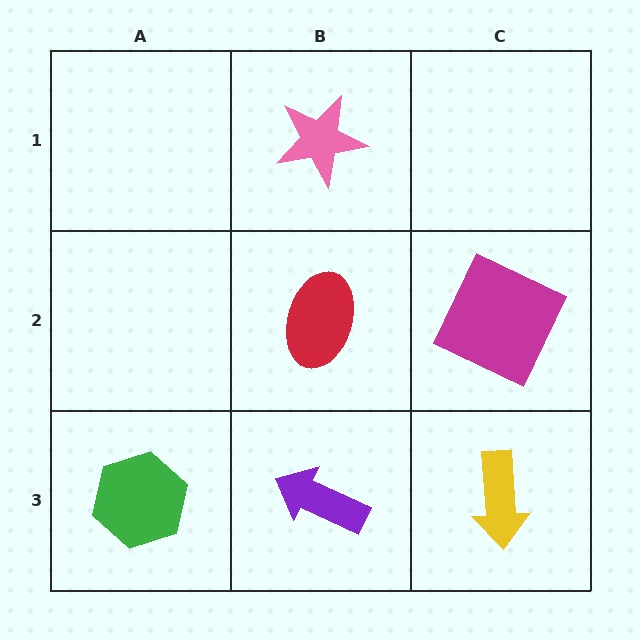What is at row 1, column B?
A pink star.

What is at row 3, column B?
A purple arrow.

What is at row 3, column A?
A green hexagon.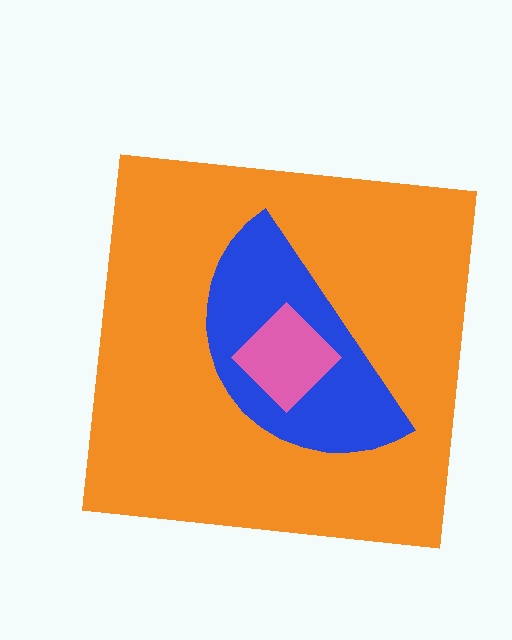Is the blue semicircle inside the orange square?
Yes.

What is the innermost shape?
The pink diamond.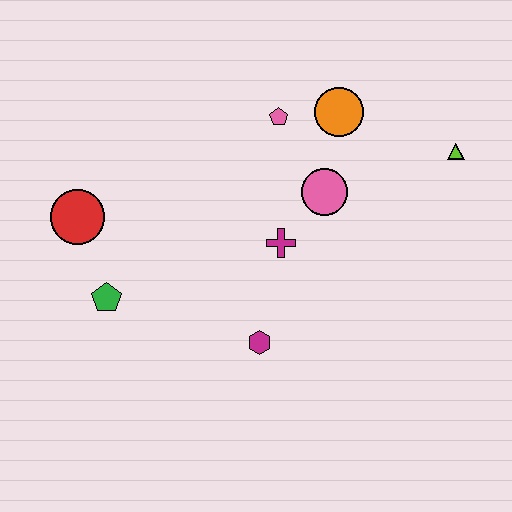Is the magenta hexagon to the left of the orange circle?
Yes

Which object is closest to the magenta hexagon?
The magenta cross is closest to the magenta hexagon.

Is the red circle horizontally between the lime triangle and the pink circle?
No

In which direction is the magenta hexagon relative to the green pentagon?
The magenta hexagon is to the right of the green pentagon.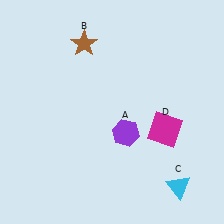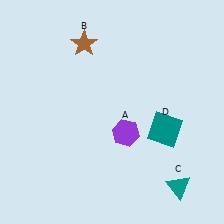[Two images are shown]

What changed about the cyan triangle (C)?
In Image 1, C is cyan. In Image 2, it changed to teal.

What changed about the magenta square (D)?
In Image 1, D is magenta. In Image 2, it changed to teal.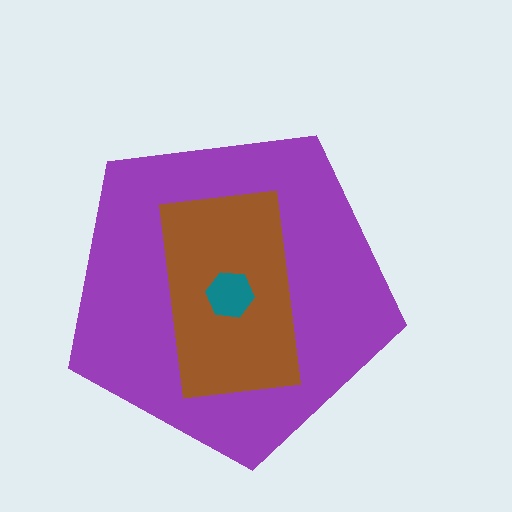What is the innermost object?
The teal hexagon.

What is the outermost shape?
The purple pentagon.